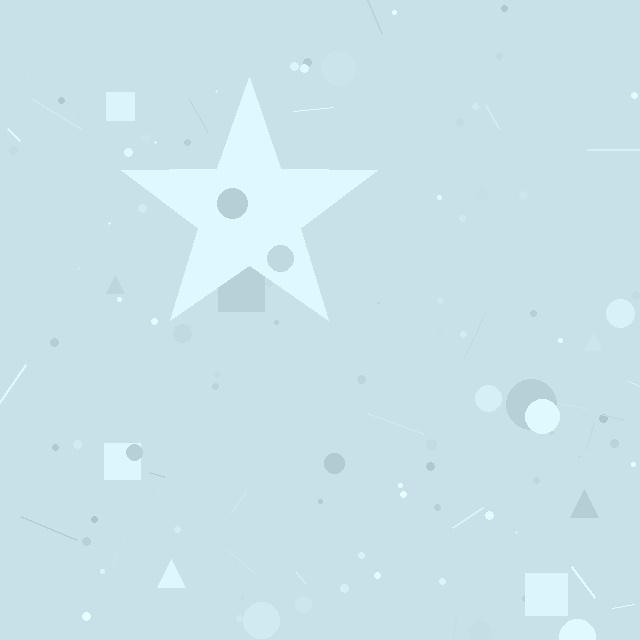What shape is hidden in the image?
A star is hidden in the image.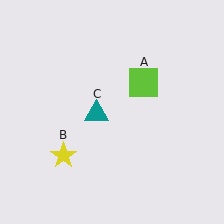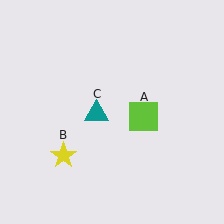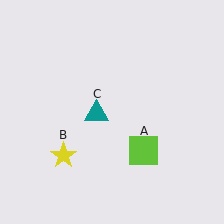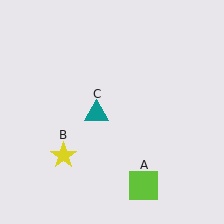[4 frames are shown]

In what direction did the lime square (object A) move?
The lime square (object A) moved down.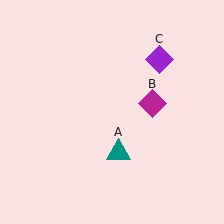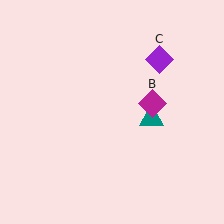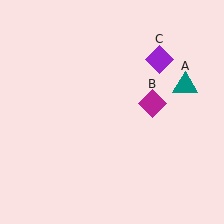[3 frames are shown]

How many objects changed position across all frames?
1 object changed position: teal triangle (object A).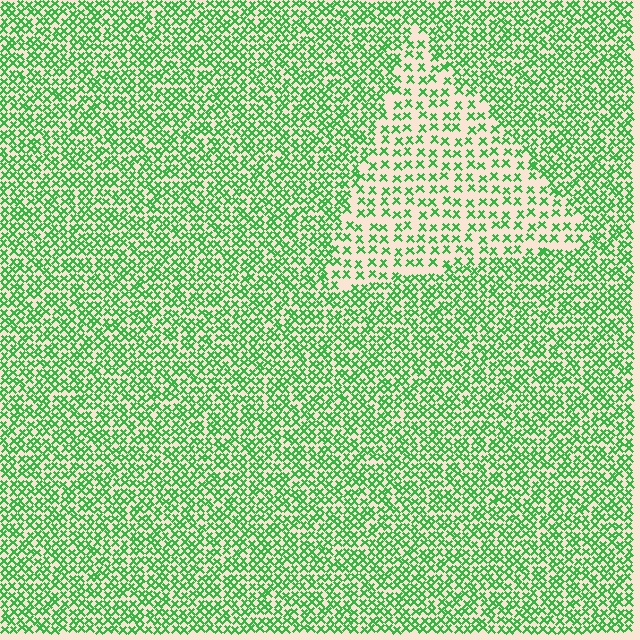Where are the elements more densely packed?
The elements are more densely packed outside the triangle boundary.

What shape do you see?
I see a triangle.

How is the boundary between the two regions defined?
The boundary is defined by a change in element density (approximately 2.0x ratio). All elements are the same color, size, and shape.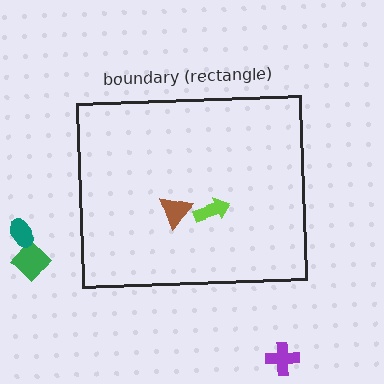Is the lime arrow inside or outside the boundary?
Inside.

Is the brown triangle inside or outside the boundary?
Inside.